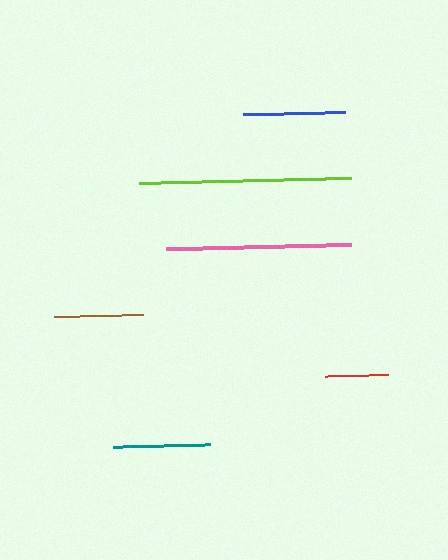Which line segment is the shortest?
The red line is the shortest at approximately 64 pixels.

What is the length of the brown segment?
The brown segment is approximately 89 pixels long.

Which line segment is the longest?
The lime line is the longest at approximately 213 pixels.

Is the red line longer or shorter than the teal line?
The teal line is longer than the red line.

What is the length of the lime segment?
The lime segment is approximately 213 pixels long.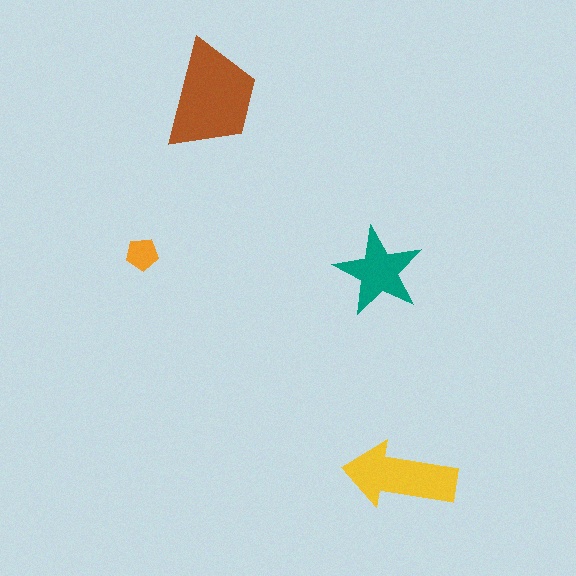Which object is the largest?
The brown trapezoid.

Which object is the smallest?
The orange pentagon.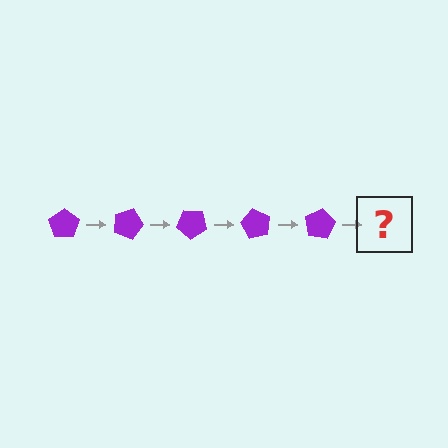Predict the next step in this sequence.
The next step is a purple pentagon rotated 100 degrees.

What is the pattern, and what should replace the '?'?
The pattern is that the pentagon rotates 20 degrees each step. The '?' should be a purple pentagon rotated 100 degrees.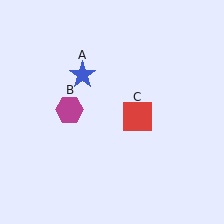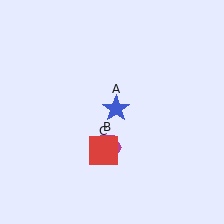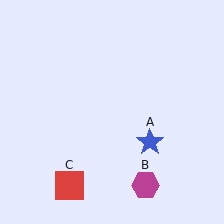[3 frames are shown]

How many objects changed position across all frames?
3 objects changed position: blue star (object A), magenta hexagon (object B), red square (object C).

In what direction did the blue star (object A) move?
The blue star (object A) moved down and to the right.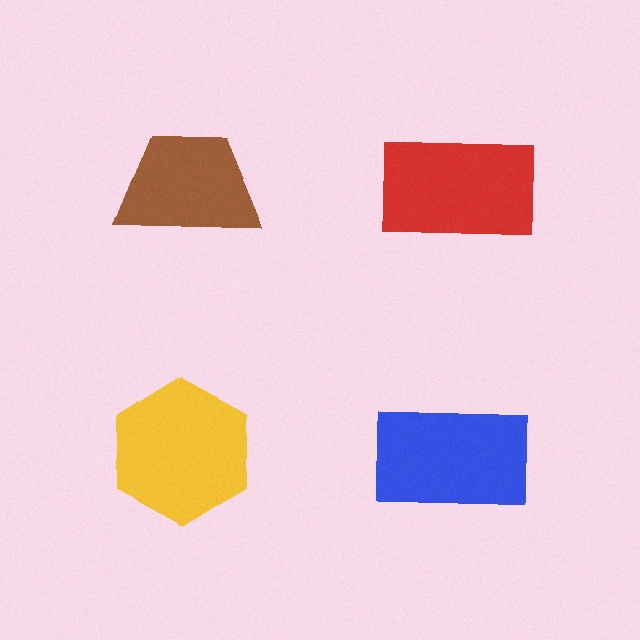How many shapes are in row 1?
2 shapes.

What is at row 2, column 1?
A yellow hexagon.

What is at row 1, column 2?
A red rectangle.